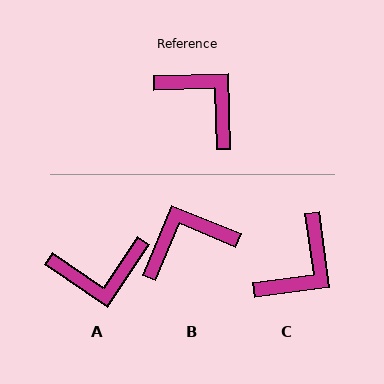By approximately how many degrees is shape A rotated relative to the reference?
Approximately 126 degrees clockwise.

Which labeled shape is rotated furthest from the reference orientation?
A, about 126 degrees away.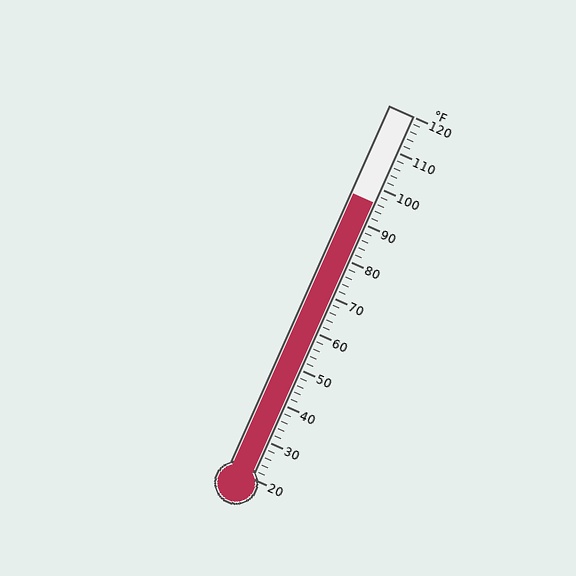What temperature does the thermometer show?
The thermometer shows approximately 96°F.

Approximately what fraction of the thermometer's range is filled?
The thermometer is filled to approximately 75% of its range.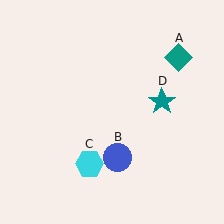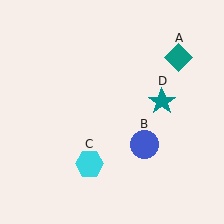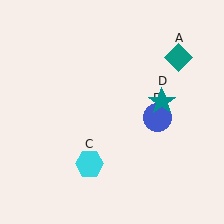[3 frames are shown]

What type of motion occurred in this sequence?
The blue circle (object B) rotated counterclockwise around the center of the scene.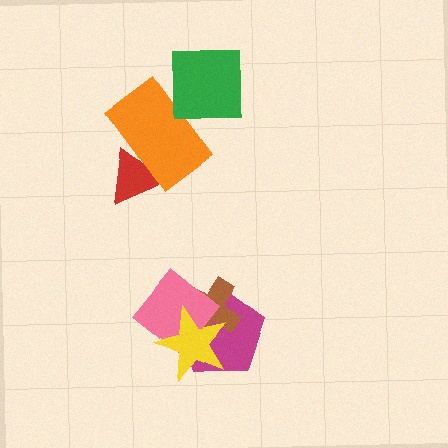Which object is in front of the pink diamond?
The yellow star is in front of the pink diamond.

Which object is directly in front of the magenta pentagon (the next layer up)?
The brown cross is directly in front of the magenta pentagon.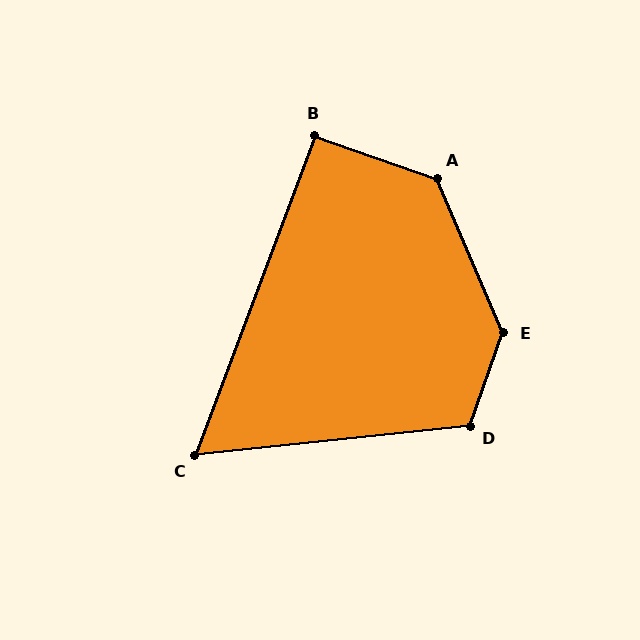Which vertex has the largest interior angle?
E, at approximately 137 degrees.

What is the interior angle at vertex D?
Approximately 116 degrees (obtuse).